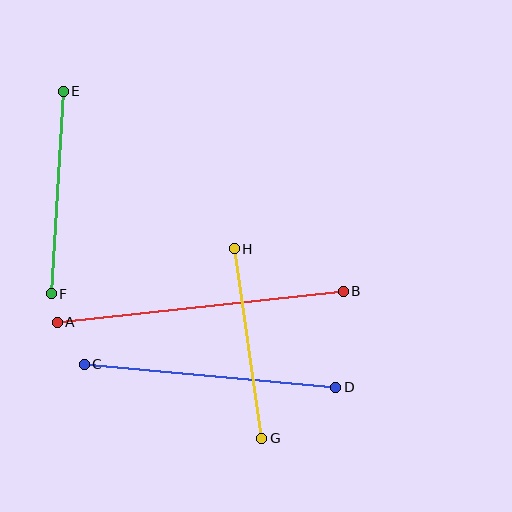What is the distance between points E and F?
The distance is approximately 203 pixels.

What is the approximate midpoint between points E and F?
The midpoint is at approximately (57, 192) pixels.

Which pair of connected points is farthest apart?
Points A and B are farthest apart.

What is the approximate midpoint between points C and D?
The midpoint is at approximately (210, 376) pixels.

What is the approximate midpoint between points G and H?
The midpoint is at approximately (248, 344) pixels.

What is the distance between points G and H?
The distance is approximately 191 pixels.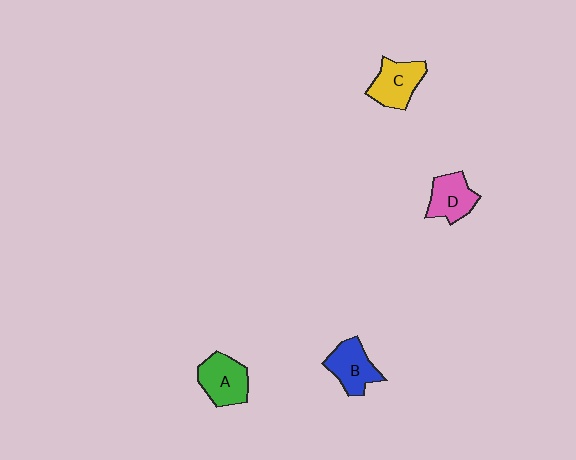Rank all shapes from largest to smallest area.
From largest to smallest: A (green), C (yellow), B (blue), D (pink).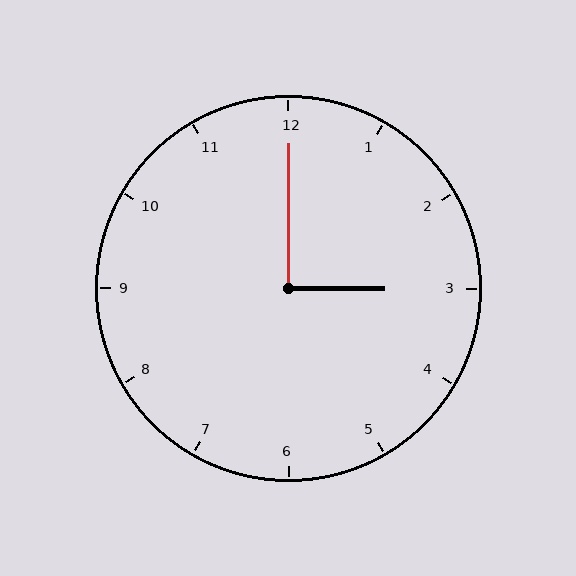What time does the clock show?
3:00.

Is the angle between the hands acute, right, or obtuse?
It is right.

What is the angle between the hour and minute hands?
Approximately 90 degrees.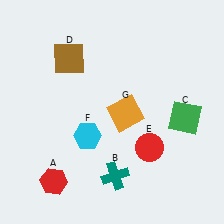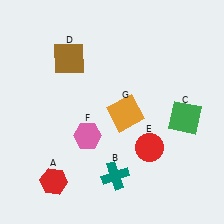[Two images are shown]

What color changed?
The hexagon (F) changed from cyan in Image 1 to pink in Image 2.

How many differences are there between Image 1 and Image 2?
There is 1 difference between the two images.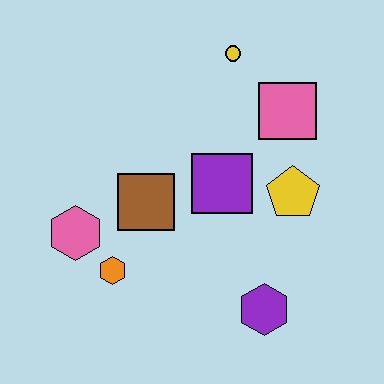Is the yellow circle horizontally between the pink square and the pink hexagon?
Yes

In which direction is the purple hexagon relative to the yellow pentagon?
The purple hexagon is below the yellow pentagon.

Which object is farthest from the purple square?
The pink hexagon is farthest from the purple square.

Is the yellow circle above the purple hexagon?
Yes